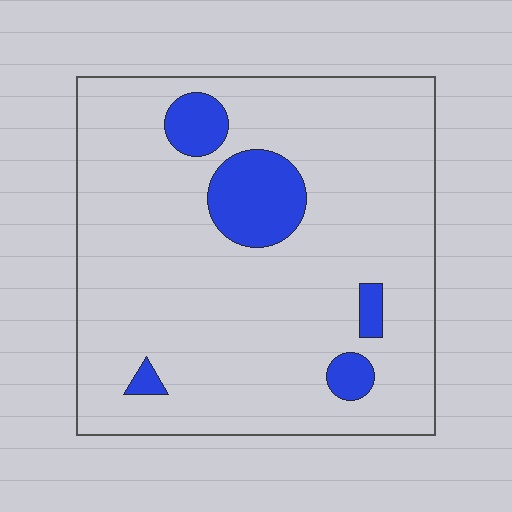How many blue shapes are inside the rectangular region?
5.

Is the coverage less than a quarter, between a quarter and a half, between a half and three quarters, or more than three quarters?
Less than a quarter.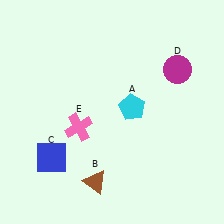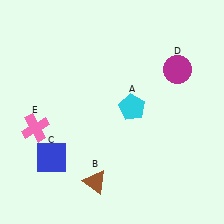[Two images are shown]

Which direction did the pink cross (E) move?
The pink cross (E) moved left.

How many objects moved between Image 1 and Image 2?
1 object moved between the two images.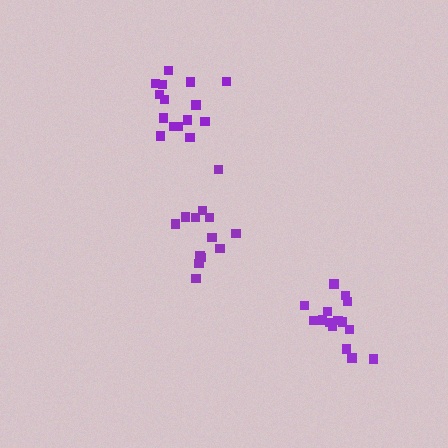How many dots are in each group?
Group 1: 13 dots, Group 2: 15 dots, Group 3: 15 dots (43 total).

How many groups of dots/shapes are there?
There are 3 groups.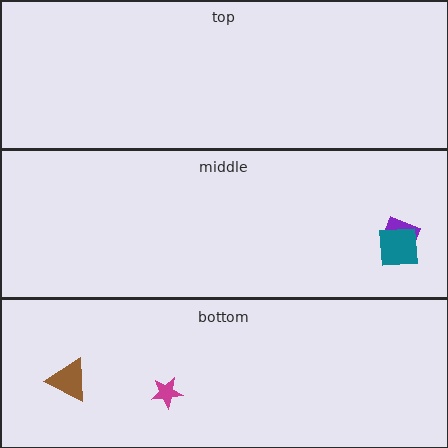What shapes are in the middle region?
The purple rectangle, the teal square.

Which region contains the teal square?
The middle region.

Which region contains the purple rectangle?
The middle region.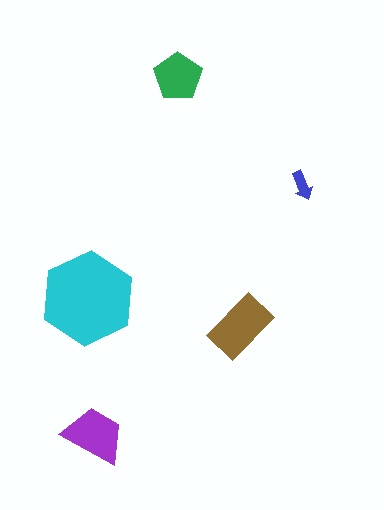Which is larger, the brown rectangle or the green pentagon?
The brown rectangle.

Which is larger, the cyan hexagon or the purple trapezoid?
The cyan hexagon.